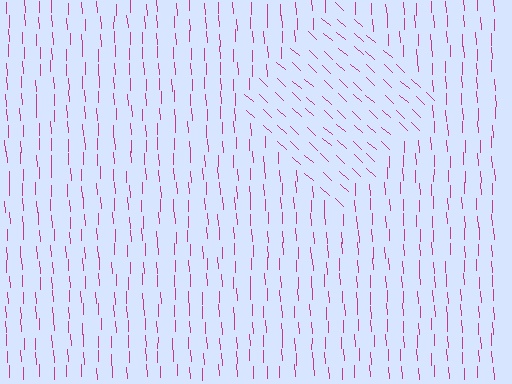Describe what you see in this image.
The image is filled with small magenta line segments. A diamond region in the image has lines oriented differently from the surrounding lines, creating a visible texture boundary.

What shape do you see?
I see a diamond.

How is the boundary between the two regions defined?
The boundary is defined purely by a change in line orientation (approximately 45 degrees difference). All lines are the same color and thickness.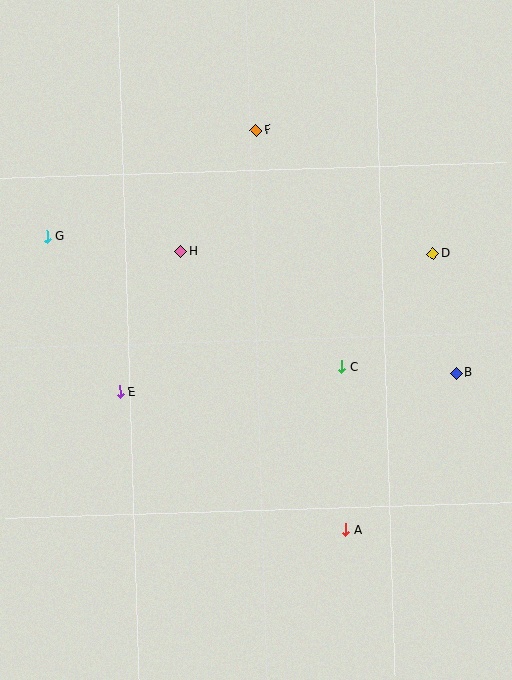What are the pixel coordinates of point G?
Point G is at (47, 237).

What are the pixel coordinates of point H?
Point H is at (181, 252).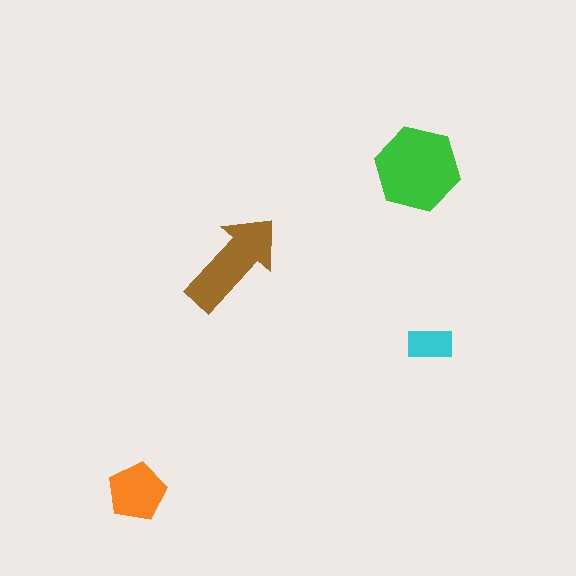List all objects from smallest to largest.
The cyan rectangle, the orange pentagon, the brown arrow, the green hexagon.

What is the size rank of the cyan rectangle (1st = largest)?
4th.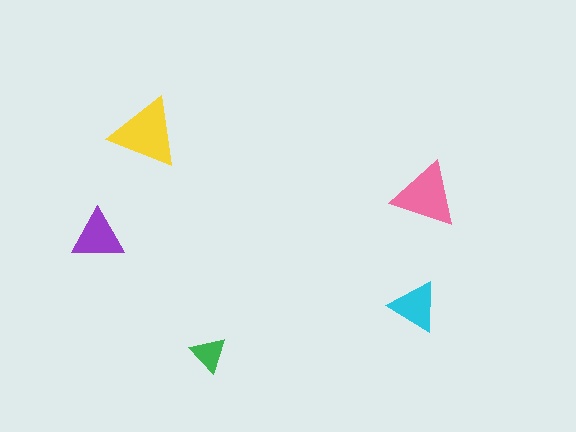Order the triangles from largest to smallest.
the yellow one, the pink one, the purple one, the cyan one, the green one.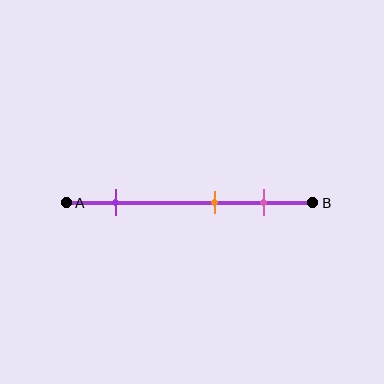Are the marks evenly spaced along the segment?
No, the marks are not evenly spaced.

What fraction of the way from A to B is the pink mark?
The pink mark is approximately 80% (0.8) of the way from A to B.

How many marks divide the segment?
There are 3 marks dividing the segment.